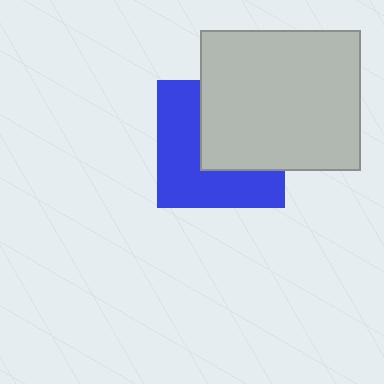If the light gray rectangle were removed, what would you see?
You would see the complete blue square.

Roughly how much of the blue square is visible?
About half of it is visible (roughly 52%).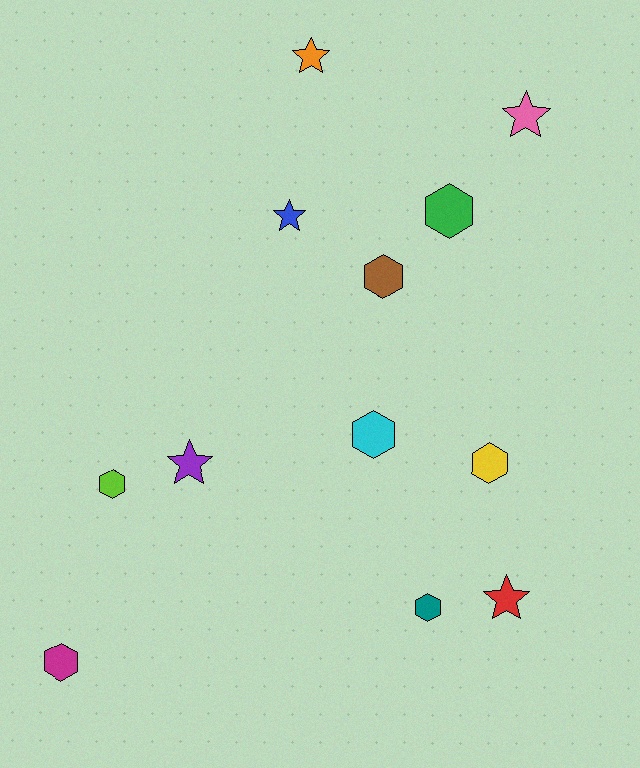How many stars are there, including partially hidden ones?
There are 5 stars.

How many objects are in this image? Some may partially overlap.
There are 12 objects.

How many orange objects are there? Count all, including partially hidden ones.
There is 1 orange object.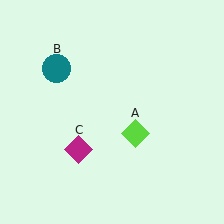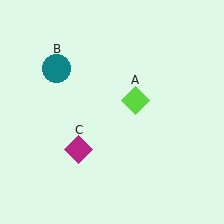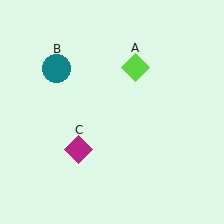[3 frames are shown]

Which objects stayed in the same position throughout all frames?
Teal circle (object B) and magenta diamond (object C) remained stationary.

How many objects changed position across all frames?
1 object changed position: lime diamond (object A).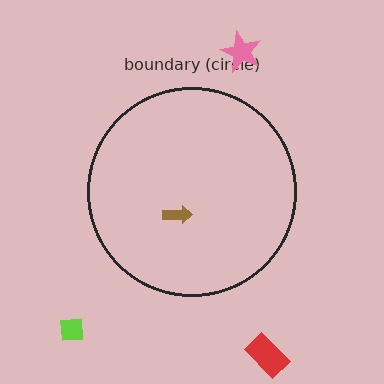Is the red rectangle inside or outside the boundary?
Outside.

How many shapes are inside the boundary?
1 inside, 3 outside.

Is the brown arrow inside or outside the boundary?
Inside.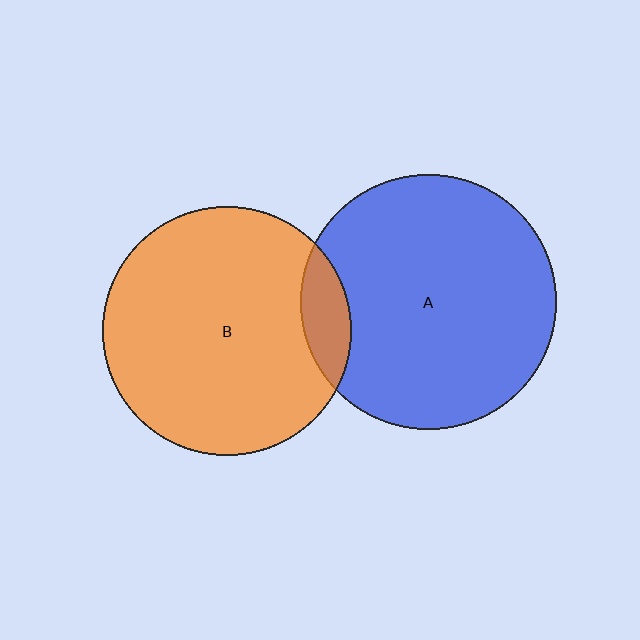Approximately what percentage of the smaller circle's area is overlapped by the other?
Approximately 10%.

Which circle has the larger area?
Circle A (blue).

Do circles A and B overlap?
Yes.